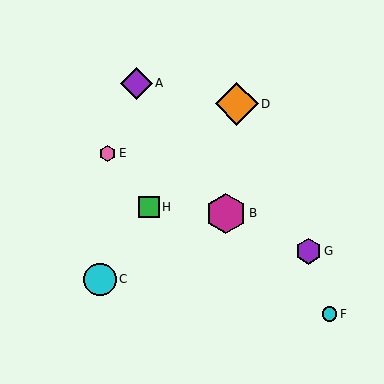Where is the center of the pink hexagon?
The center of the pink hexagon is at (108, 153).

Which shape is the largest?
The orange diamond (labeled D) is the largest.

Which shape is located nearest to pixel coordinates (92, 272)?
The cyan circle (labeled C) at (100, 279) is nearest to that location.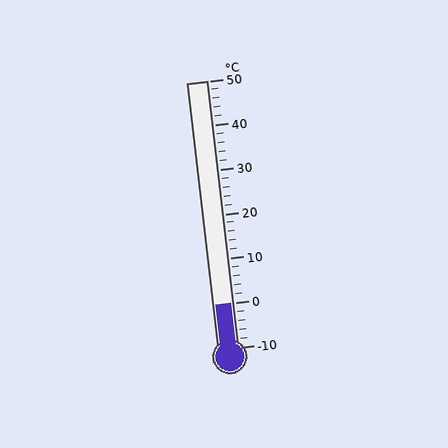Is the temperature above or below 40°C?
The temperature is below 40°C.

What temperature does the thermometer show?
The thermometer shows approximately 0°C.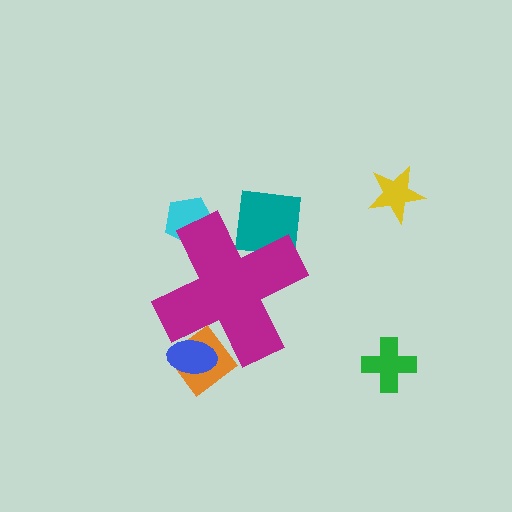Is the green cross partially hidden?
No, the green cross is fully visible.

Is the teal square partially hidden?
Yes, the teal square is partially hidden behind the magenta cross.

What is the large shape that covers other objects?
A magenta cross.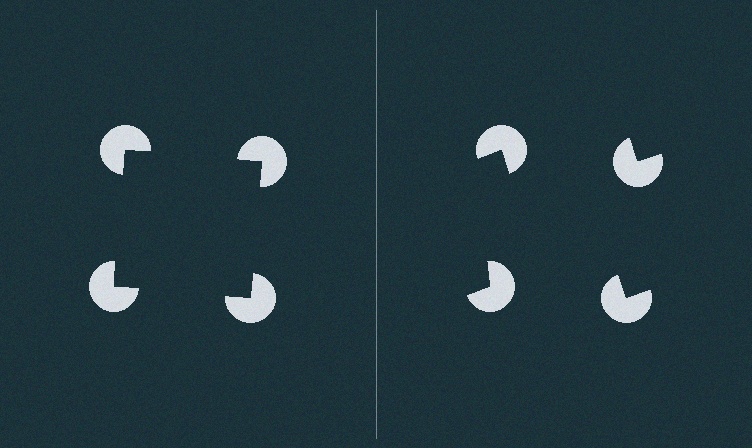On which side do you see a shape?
An illusory square appears on the left side. On the right side the wedge cuts are rotated, so no coherent shape forms.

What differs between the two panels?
The pac-man discs are positioned identically on both sides; only the wedge orientations differ. On the left they align to a square; on the right they are misaligned.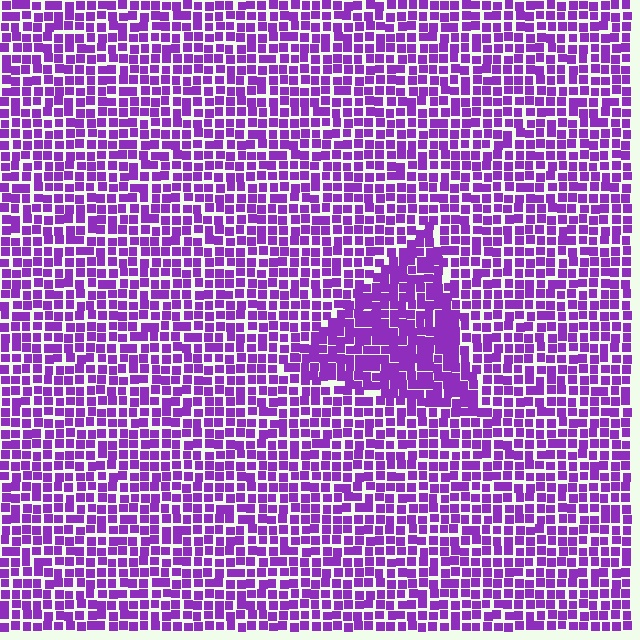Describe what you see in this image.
The image contains small purple elements arranged at two different densities. A triangle-shaped region is visible where the elements are more densely packed than the surrounding area.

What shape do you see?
I see a triangle.